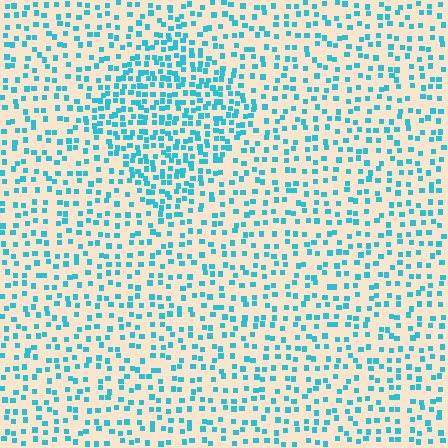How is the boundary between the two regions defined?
The boundary is defined by a change in element density (approximately 1.9x ratio). All elements are the same color, size, and shape.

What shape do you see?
I see a diamond.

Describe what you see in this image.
The image contains small cyan elements arranged at two different densities. A diamond-shaped region is visible where the elements are more densely packed than the surrounding area.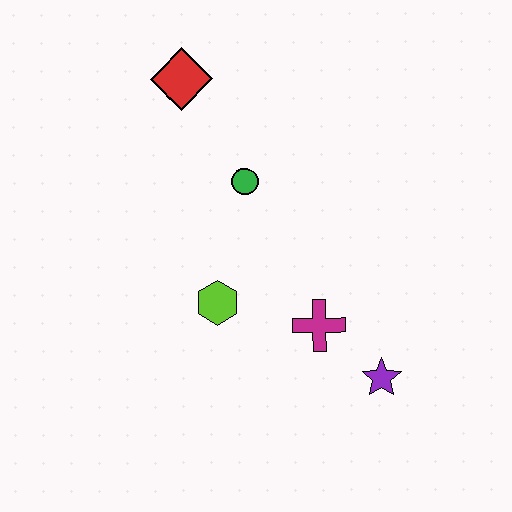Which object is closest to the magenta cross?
The purple star is closest to the magenta cross.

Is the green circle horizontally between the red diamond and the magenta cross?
Yes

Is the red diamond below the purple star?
No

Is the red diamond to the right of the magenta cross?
No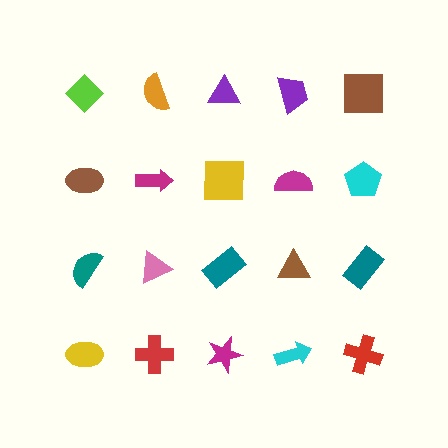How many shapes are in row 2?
5 shapes.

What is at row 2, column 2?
A magenta arrow.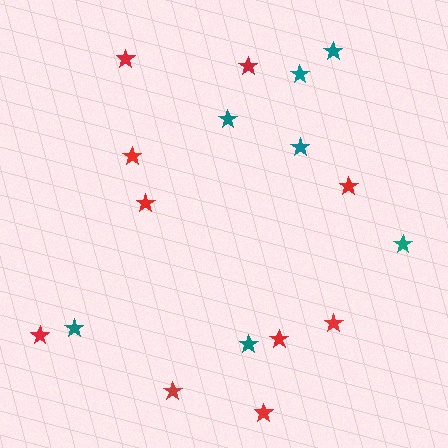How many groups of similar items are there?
There are 2 groups: one group of teal stars (7) and one group of red stars (10).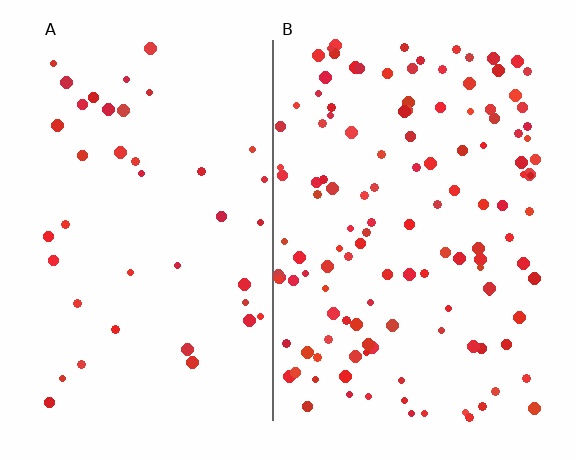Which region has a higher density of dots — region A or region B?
B (the right).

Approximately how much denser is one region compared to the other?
Approximately 3.2× — region B over region A.